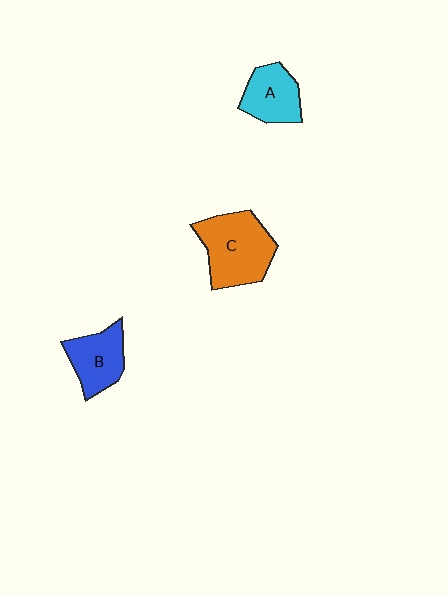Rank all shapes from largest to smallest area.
From largest to smallest: C (orange), B (blue), A (cyan).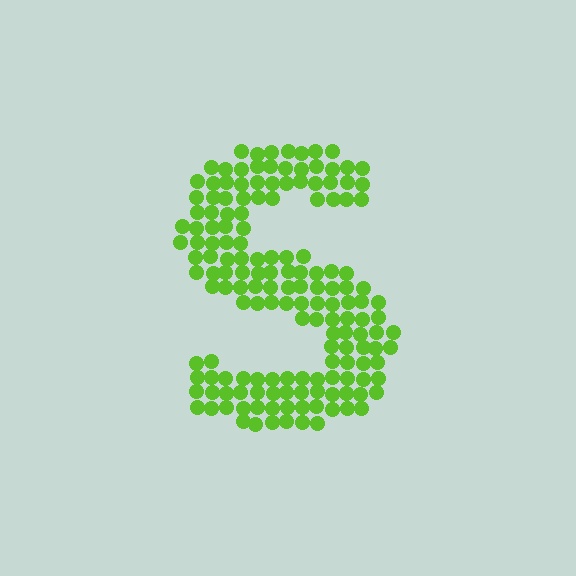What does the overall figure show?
The overall figure shows the letter S.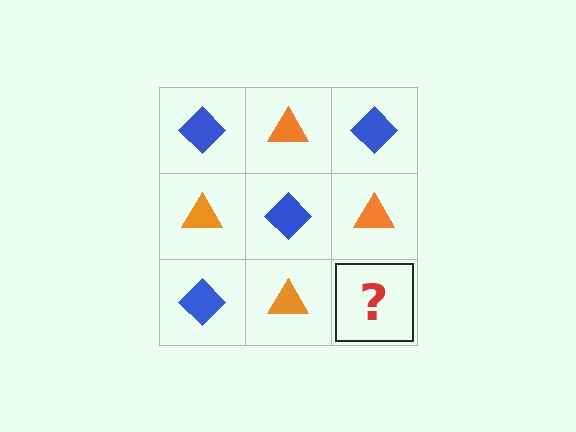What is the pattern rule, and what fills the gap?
The rule is that it alternates blue diamond and orange triangle in a checkerboard pattern. The gap should be filled with a blue diamond.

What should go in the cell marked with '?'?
The missing cell should contain a blue diamond.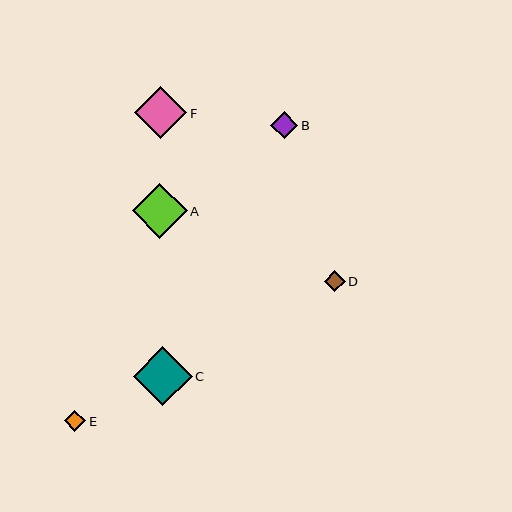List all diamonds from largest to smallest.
From largest to smallest: C, A, F, B, E, D.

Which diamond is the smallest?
Diamond D is the smallest with a size of approximately 21 pixels.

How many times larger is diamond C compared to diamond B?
Diamond C is approximately 2.2 times the size of diamond B.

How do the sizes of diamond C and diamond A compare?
Diamond C and diamond A are approximately the same size.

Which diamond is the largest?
Diamond C is the largest with a size of approximately 59 pixels.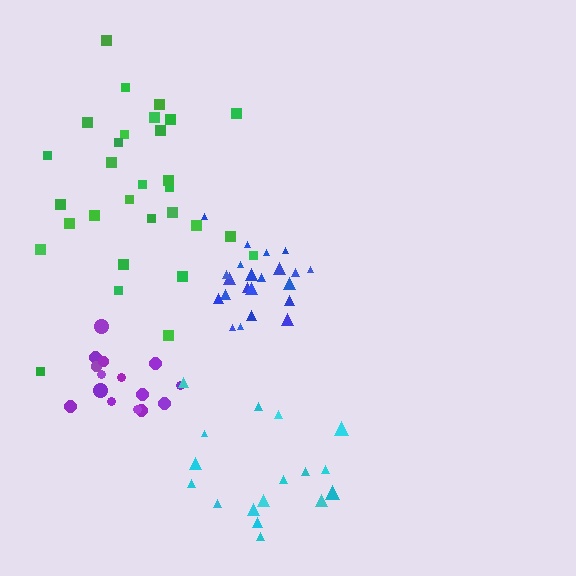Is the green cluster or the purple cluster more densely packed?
Purple.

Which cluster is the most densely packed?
Blue.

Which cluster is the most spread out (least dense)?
Green.